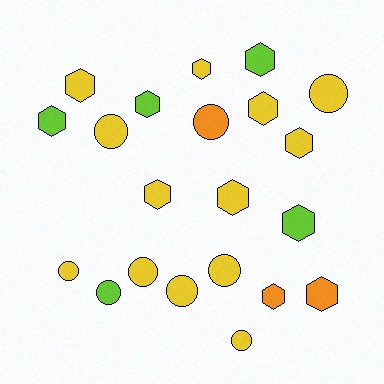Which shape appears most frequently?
Hexagon, with 12 objects.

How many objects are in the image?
There are 21 objects.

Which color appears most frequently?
Yellow, with 13 objects.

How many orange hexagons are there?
There are 2 orange hexagons.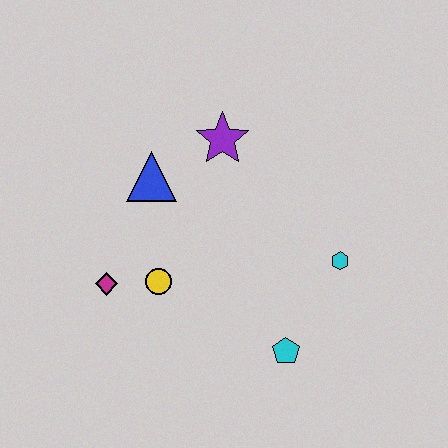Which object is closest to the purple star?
The blue triangle is closest to the purple star.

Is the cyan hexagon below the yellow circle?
No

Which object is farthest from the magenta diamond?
The cyan hexagon is farthest from the magenta diamond.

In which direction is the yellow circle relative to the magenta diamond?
The yellow circle is to the right of the magenta diamond.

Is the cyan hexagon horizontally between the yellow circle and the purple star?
No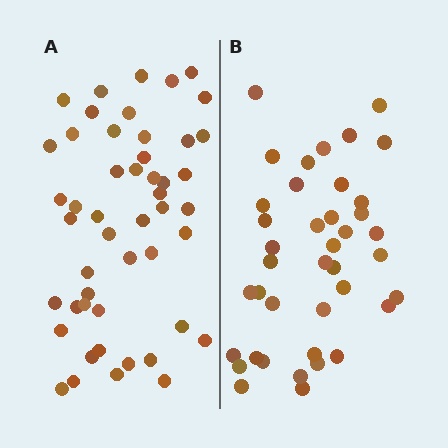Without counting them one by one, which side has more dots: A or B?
Region A (the left region) has more dots.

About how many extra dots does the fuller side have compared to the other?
Region A has roughly 8 or so more dots than region B.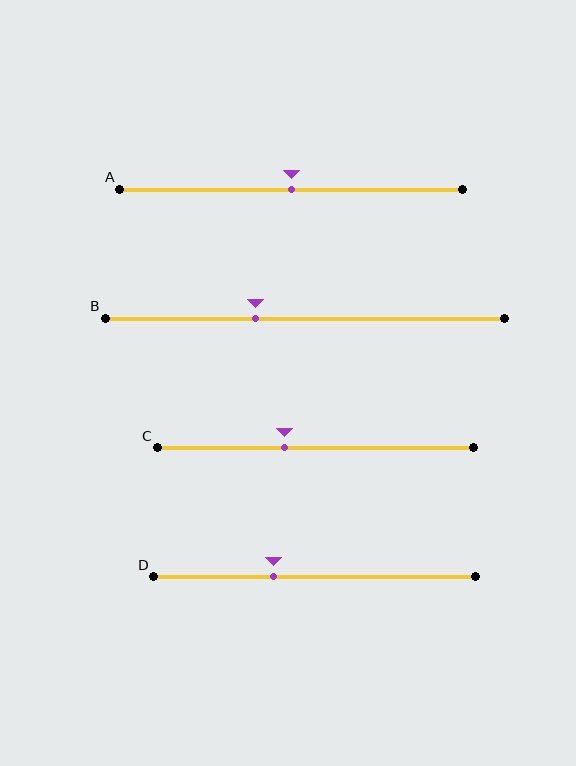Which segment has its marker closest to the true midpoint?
Segment A has its marker closest to the true midpoint.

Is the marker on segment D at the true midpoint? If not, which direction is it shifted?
No, the marker on segment D is shifted to the left by about 13% of the segment length.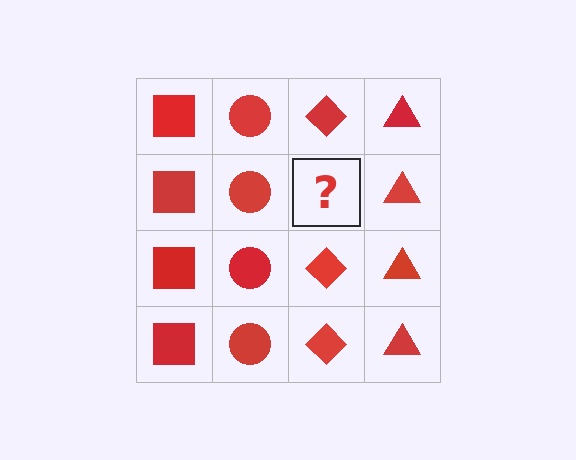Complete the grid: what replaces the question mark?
The question mark should be replaced with a red diamond.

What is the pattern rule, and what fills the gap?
The rule is that each column has a consistent shape. The gap should be filled with a red diamond.